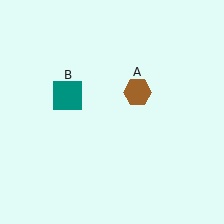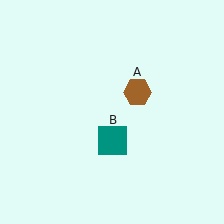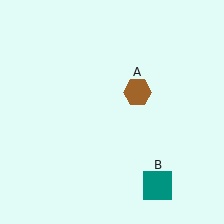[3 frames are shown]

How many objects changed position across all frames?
1 object changed position: teal square (object B).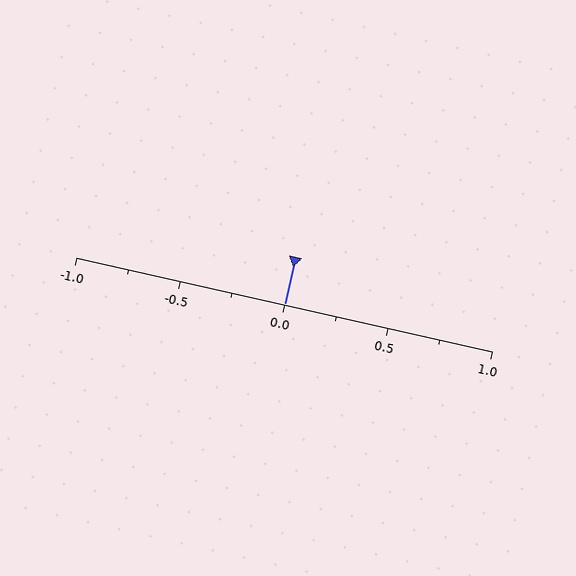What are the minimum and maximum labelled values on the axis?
The axis runs from -1.0 to 1.0.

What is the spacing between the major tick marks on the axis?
The major ticks are spaced 0.5 apart.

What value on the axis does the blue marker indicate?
The marker indicates approximately 0.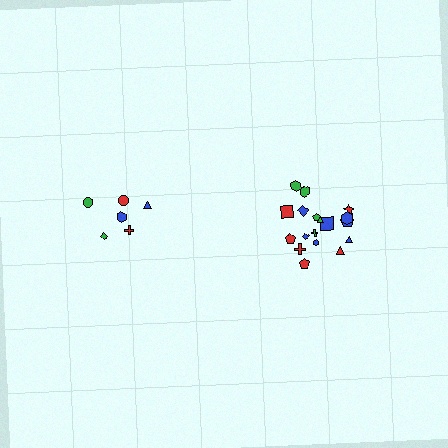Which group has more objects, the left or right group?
The right group.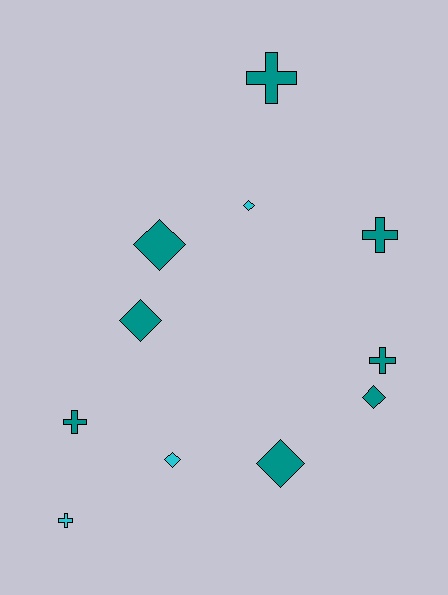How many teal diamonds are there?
There are 4 teal diamonds.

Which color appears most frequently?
Teal, with 8 objects.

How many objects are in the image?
There are 11 objects.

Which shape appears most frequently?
Diamond, with 6 objects.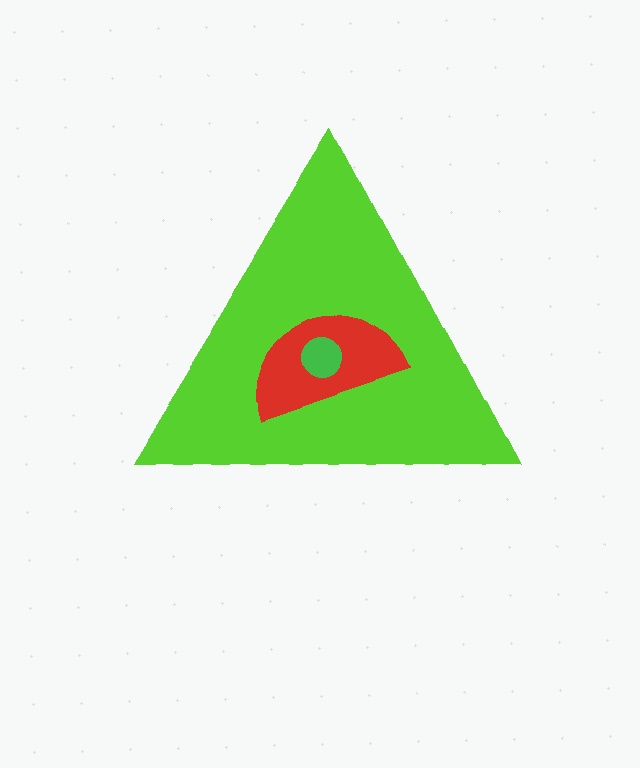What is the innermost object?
The green circle.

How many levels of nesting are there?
3.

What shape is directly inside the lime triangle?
The red semicircle.